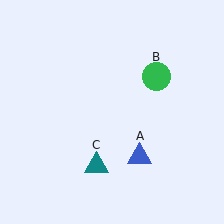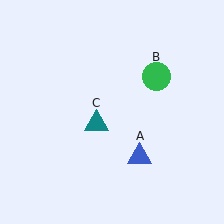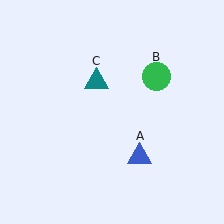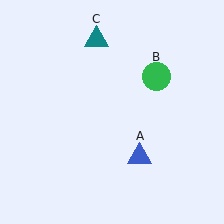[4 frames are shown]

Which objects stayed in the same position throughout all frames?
Blue triangle (object A) and green circle (object B) remained stationary.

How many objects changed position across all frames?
1 object changed position: teal triangle (object C).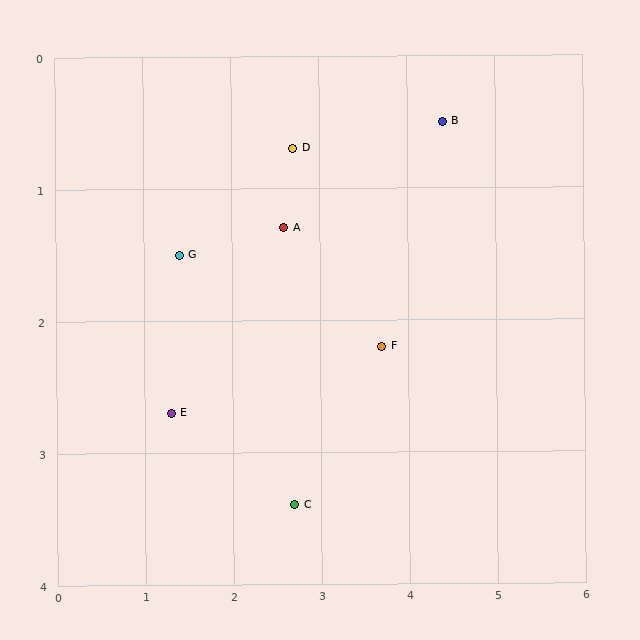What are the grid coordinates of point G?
Point G is at approximately (1.4, 1.5).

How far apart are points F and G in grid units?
Points F and G are about 2.4 grid units apart.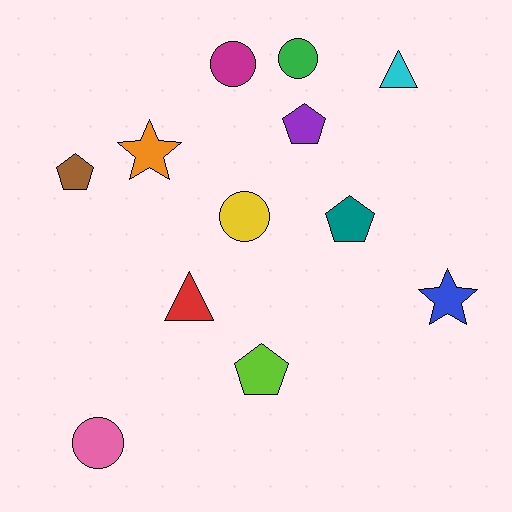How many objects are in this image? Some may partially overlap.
There are 12 objects.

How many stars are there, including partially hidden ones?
There are 2 stars.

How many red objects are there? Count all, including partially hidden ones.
There is 1 red object.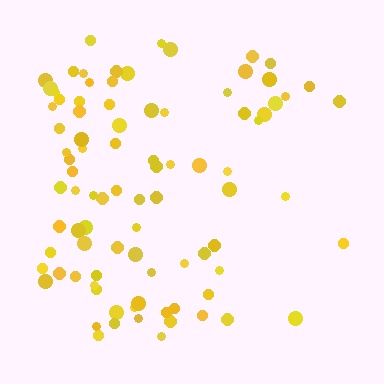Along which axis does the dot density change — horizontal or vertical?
Horizontal.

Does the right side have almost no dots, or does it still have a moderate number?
Still a moderate number, just noticeably fewer than the left.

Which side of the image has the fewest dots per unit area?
The right.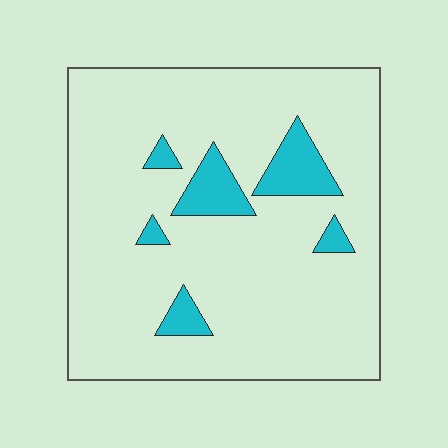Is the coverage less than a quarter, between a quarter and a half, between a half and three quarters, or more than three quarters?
Less than a quarter.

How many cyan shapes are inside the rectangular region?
6.